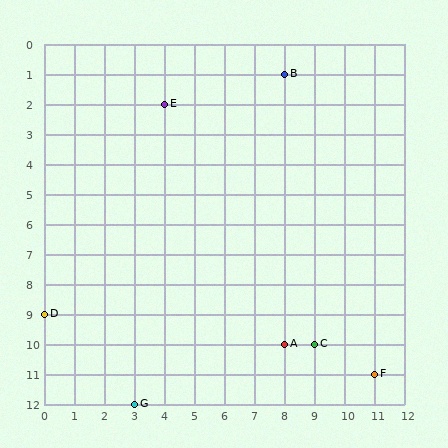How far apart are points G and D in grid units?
Points G and D are 3 columns and 3 rows apart (about 4.2 grid units diagonally).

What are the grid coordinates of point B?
Point B is at grid coordinates (8, 1).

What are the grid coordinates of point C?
Point C is at grid coordinates (9, 10).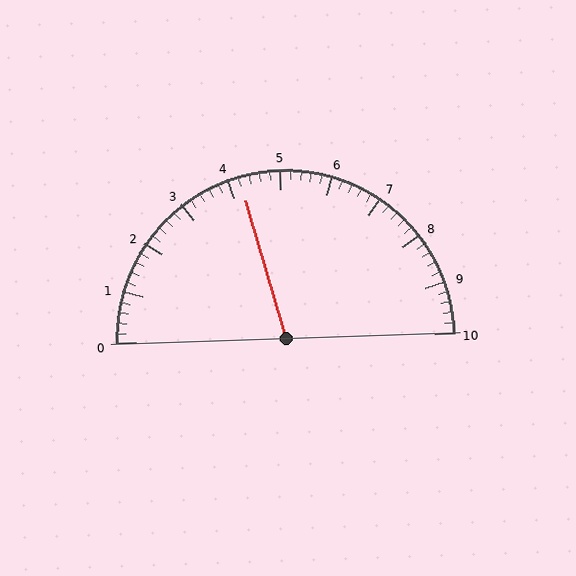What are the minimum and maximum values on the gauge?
The gauge ranges from 0 to 10.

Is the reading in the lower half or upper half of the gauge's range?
The reading is in the lower half of the range (0 to 10).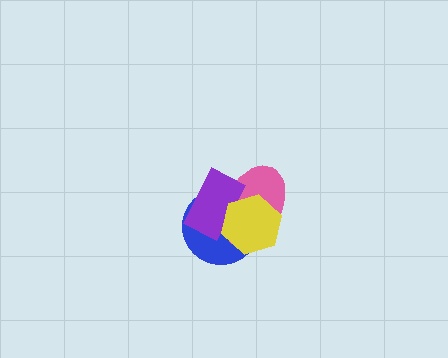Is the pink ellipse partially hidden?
Yes, it is partially covered by another shape.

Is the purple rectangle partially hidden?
Yes, it is partially covered by another shape.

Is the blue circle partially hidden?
Yes, it is partially covered by another shape.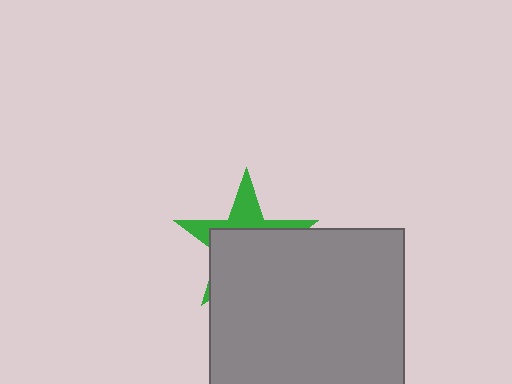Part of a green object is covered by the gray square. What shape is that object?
It is a star.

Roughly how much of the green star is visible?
A small part of it is visible (roughly 35%).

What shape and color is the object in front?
The object in front is a gray square.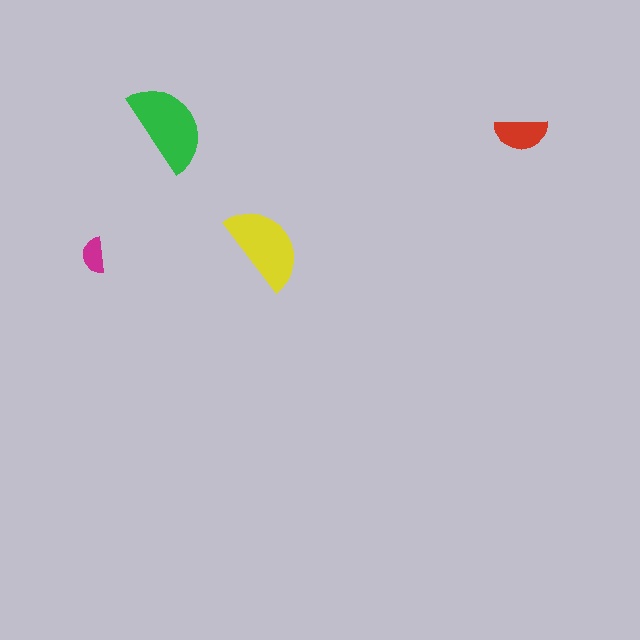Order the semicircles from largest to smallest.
the green one, the yellow one, the red one, the magenta one.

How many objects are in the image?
There are 4 objects in the image.